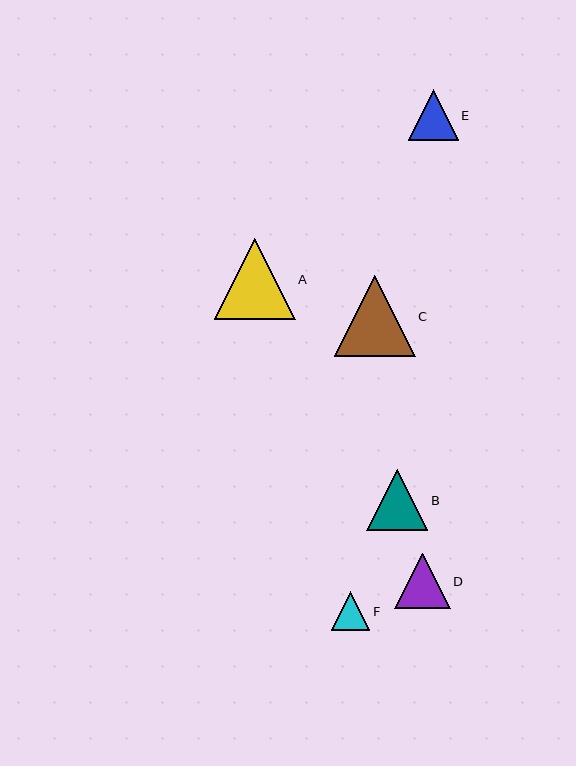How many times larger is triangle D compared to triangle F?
Triangle D is approximately 1.4 times the size of triangle F.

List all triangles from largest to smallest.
From largest to smallest: A, C, B, D, E, F.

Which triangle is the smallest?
Triangle F is the smallest with a size of approximately 39 pixels.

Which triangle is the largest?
Triangle A is the largest with a size of approximately 81 pixels.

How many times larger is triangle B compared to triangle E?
Triangle B is approximately 1.2 times the size of triangle E.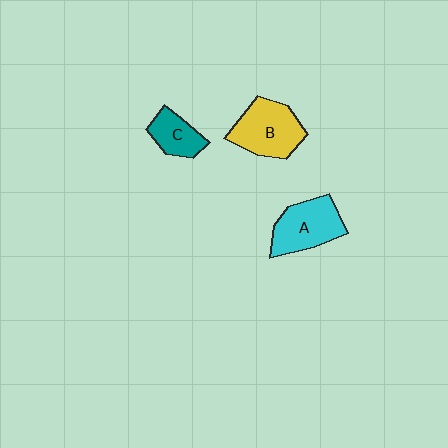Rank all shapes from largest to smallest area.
From largest to smallest: B (yellow), A (cyan), C (teal).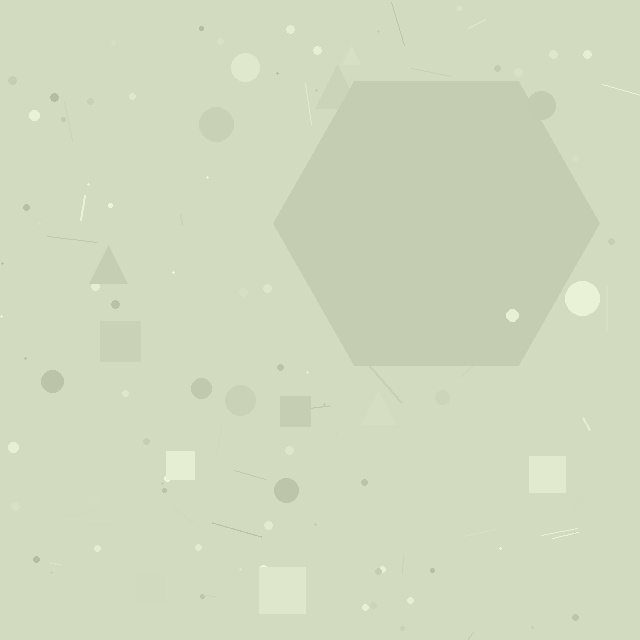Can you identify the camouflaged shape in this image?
The camouflaged shape is a hexagon.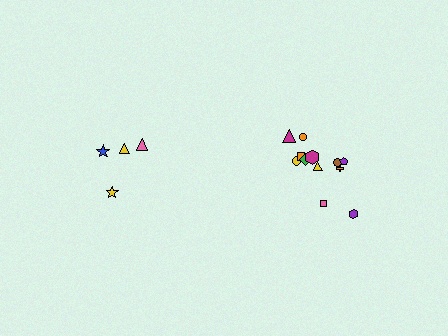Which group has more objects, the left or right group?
The right group.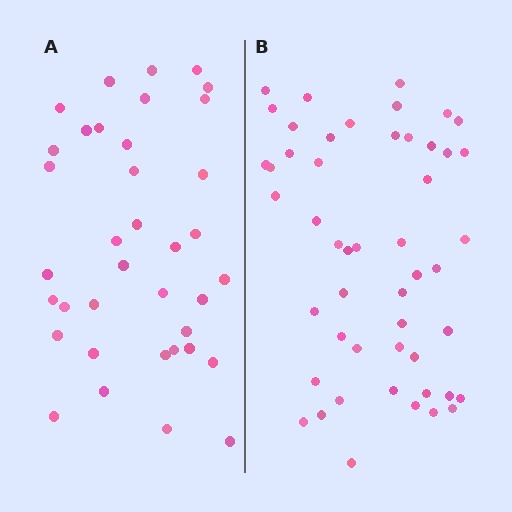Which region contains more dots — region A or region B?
Region B (the right region) has more dots.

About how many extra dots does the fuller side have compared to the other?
Region B has approximately 15 more dots than region A.